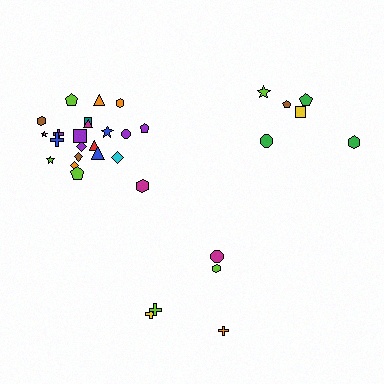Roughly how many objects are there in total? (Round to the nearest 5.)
Roughly 35 objects in total.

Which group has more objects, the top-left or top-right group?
The top-left group.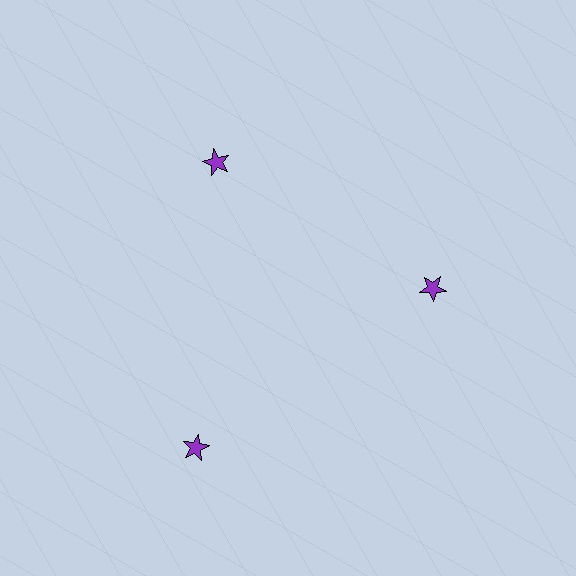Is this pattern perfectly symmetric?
No. The 3 purple stars are arranged in a ring, but one element near the 7 o'clock position is pushed outward from the center, breaking the 3-fold rotational symmetry.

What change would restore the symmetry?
The symmetry would be restored by moving it inward, back onto the ring so that all 3 stars sit at equal angles and equal distance from the center.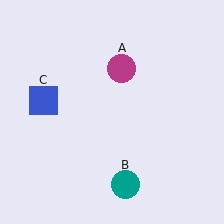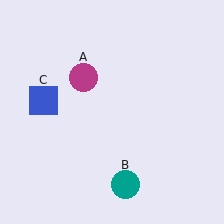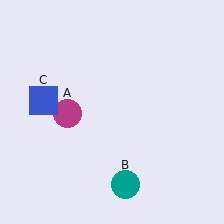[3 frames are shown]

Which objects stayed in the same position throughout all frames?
Teal circle (object B) and blue square (object C) remained stationary.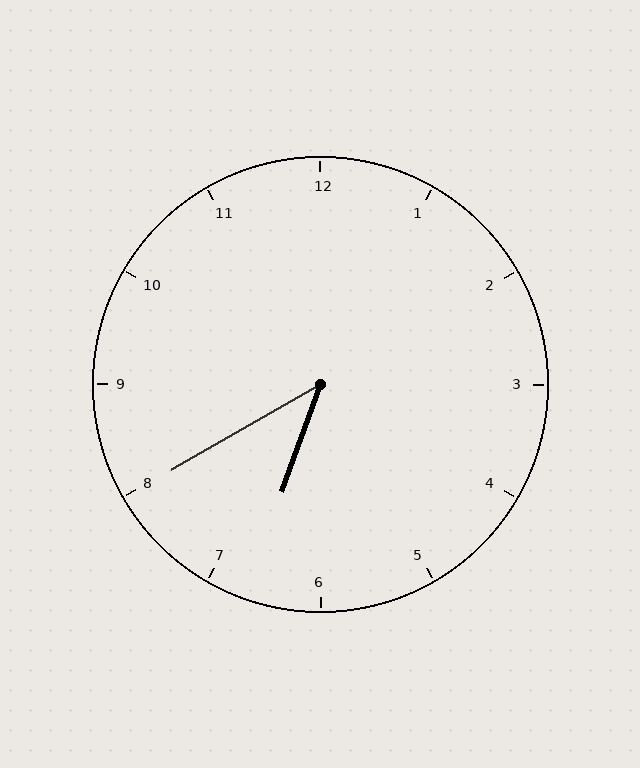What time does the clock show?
6:40.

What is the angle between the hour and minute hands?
Approximately 40 degrees.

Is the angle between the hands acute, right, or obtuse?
It is acute.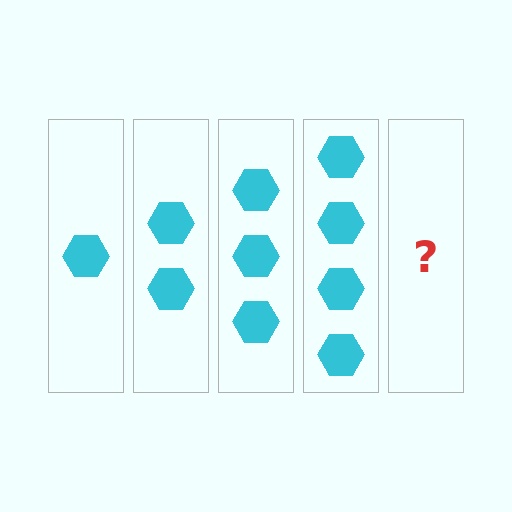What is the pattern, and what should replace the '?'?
The pattern is that each step adds one more hexagon. The '?' should be 5 hexagons.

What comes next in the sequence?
The next element should be 5 hexagons.